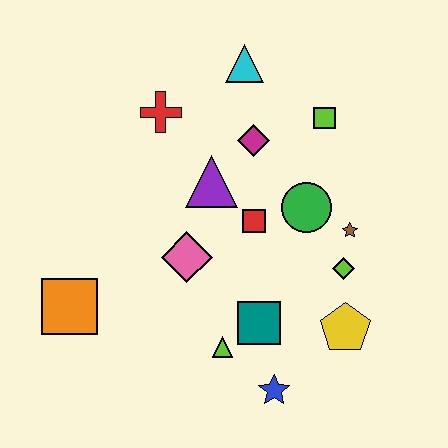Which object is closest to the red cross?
The purple triangle is closest to the red cross.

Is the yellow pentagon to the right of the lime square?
Yes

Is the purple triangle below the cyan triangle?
Yes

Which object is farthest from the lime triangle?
The cyan triangle is farthest from the lime triangle.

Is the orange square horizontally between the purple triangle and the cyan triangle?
No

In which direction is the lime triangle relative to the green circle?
The lime triangle is below the green circle.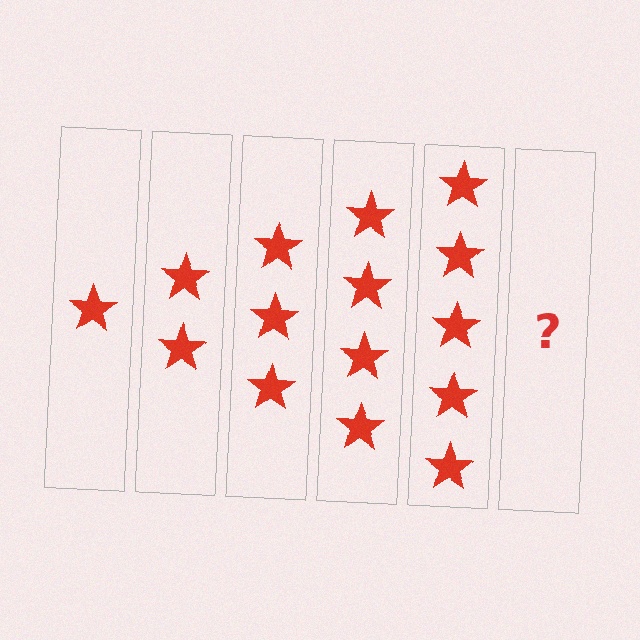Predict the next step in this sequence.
The next step is 6 stars.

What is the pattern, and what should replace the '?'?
The pattern is that each step adds one more star. The '?' should be 6 stars.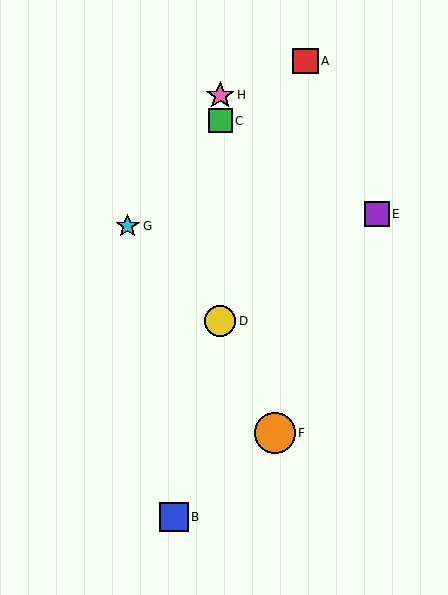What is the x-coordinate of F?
Object F is at x≈275.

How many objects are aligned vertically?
3 objects (C, D, H) are aligned vertically.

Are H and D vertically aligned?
Yes, both are at x≈220.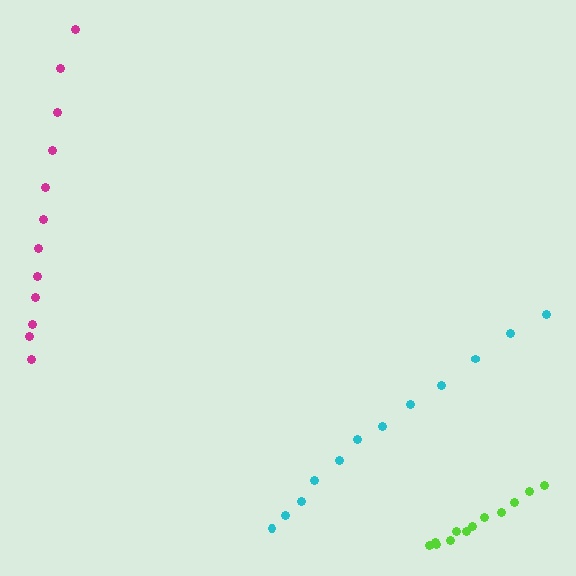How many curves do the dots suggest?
There are 3 distinct paths.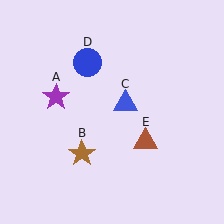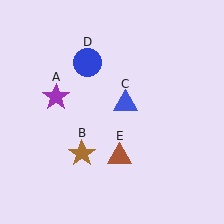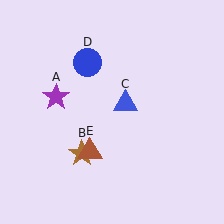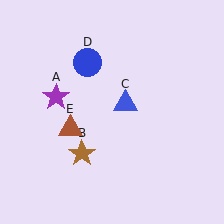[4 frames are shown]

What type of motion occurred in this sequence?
The brown triangle (object E) rotated clockwise around the center of the scene.